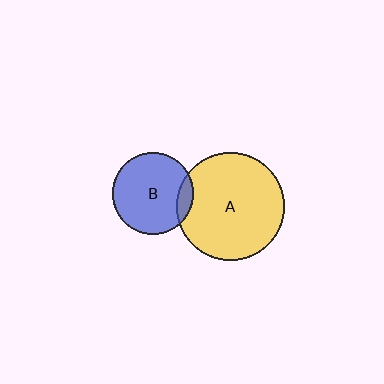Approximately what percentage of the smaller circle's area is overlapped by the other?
Approximately 10%.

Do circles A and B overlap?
Yes.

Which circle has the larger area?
Circle A (yellow).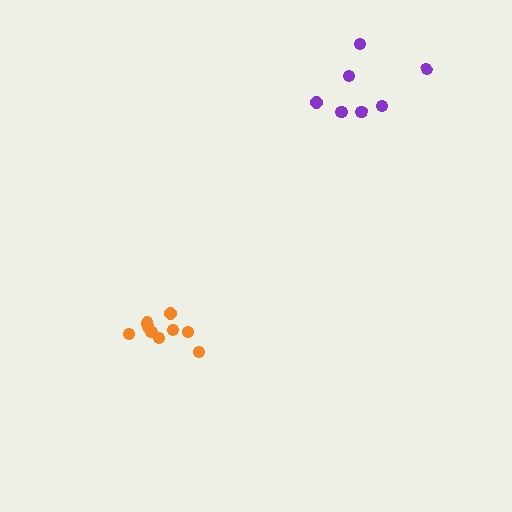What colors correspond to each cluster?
The clusters are colored: orange, purple.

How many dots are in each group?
Group 1: 9 dots, Group 2: 7 dots (16 total).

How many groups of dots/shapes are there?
There are 2 groups.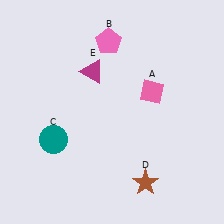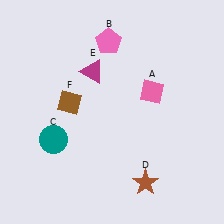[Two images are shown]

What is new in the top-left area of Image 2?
A brown diamond (F) was added in the top-left area of Image 2.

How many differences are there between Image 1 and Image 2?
There is 1 difference between the two images.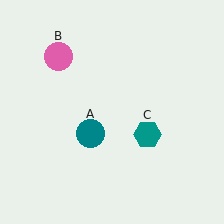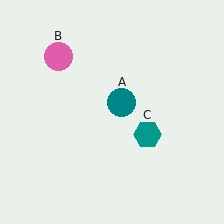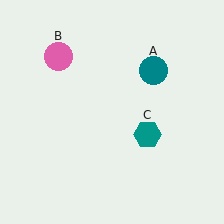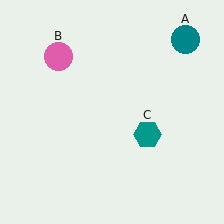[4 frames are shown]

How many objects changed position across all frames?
1 object changed position: teal circle (object A).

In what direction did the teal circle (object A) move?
The teal circle (object A) moved up and to the right.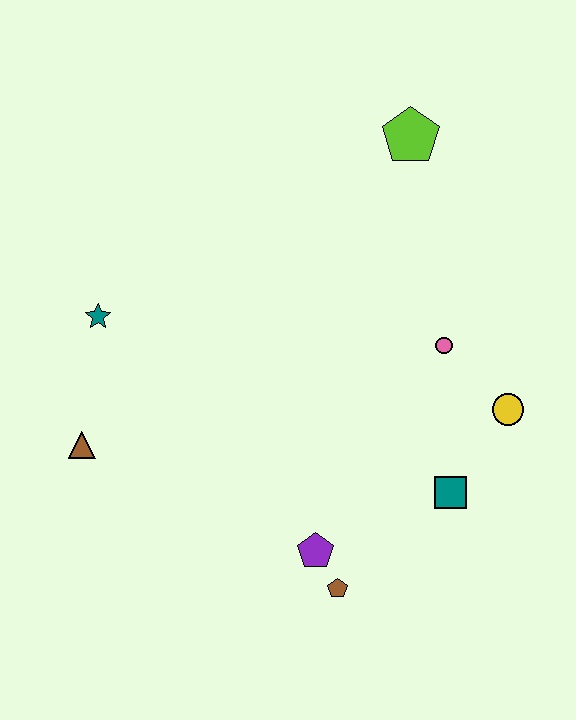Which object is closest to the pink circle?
The yellow circle is closest to the pink circle.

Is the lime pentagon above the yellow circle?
Yes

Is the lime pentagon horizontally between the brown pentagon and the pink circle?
Yes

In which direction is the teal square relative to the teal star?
The teal square is to the right of the teal star.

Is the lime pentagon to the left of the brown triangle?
No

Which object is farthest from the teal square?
The teal star is farthest from the teal square.